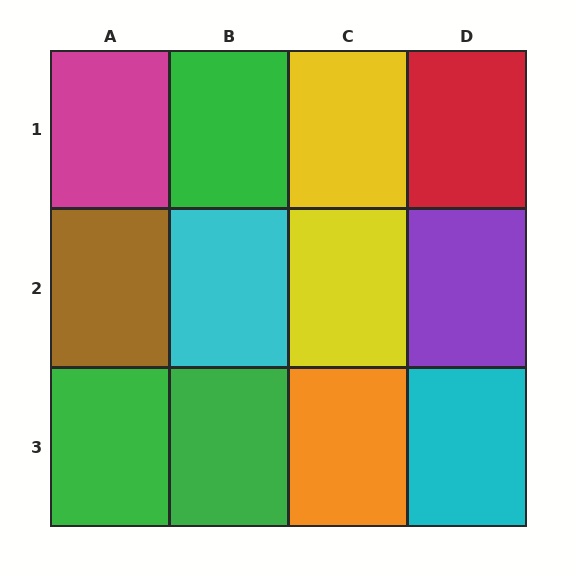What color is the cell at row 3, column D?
Cyan.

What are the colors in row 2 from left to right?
Brown, cyan, yellow, purple.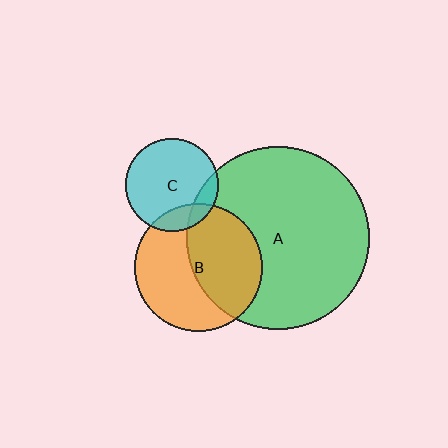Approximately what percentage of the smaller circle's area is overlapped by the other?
Approximately 15%.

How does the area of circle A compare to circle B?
Approximately 2.1 times.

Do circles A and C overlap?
Yes.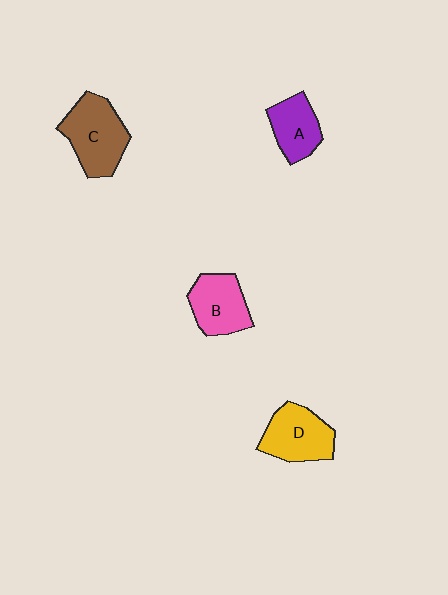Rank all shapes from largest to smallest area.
From largest to smallest: C (brown), D (yellow), B (pink), A (purple).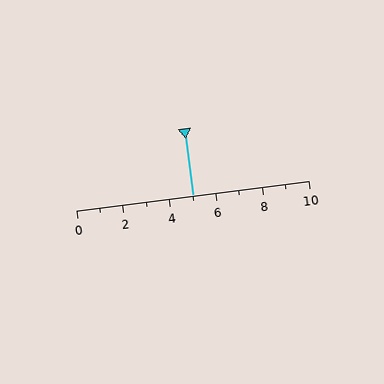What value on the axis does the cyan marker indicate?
The marker indicates approximately 5.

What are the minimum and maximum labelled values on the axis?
The axis runs from 0 to 10.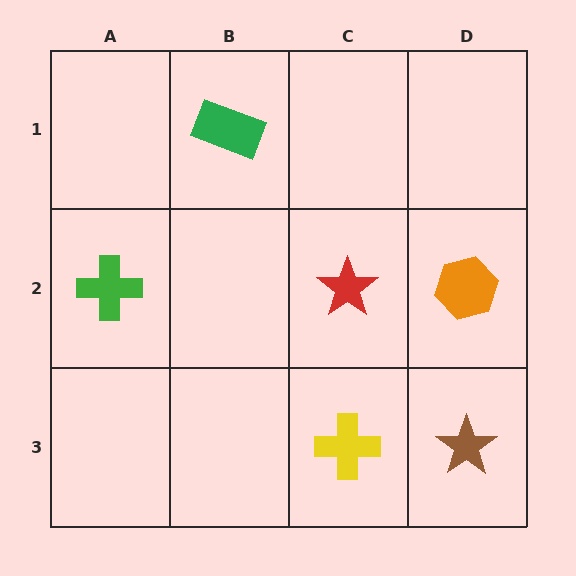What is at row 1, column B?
A green rectangle.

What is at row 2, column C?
A red star.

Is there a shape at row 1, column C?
No, that cell is empty.